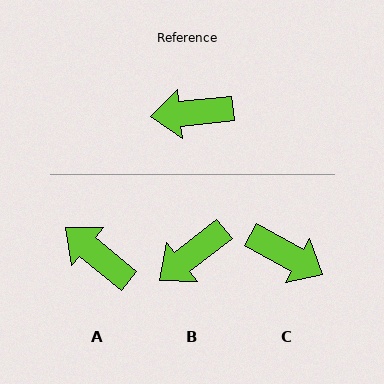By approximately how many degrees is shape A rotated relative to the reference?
Approximately 46 degrees clockwise.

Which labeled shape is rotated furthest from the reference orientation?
C, about 146 degrees away.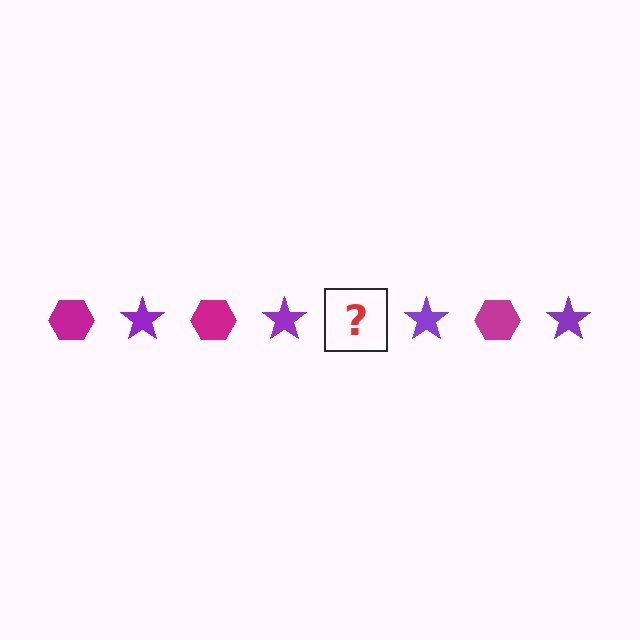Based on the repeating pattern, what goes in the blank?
The blank should be a magenta hexagon.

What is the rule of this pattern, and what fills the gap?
The rule is that the pattern alternates between magenta hexagon and purple star. The gap should be filled with a magenta hexagon.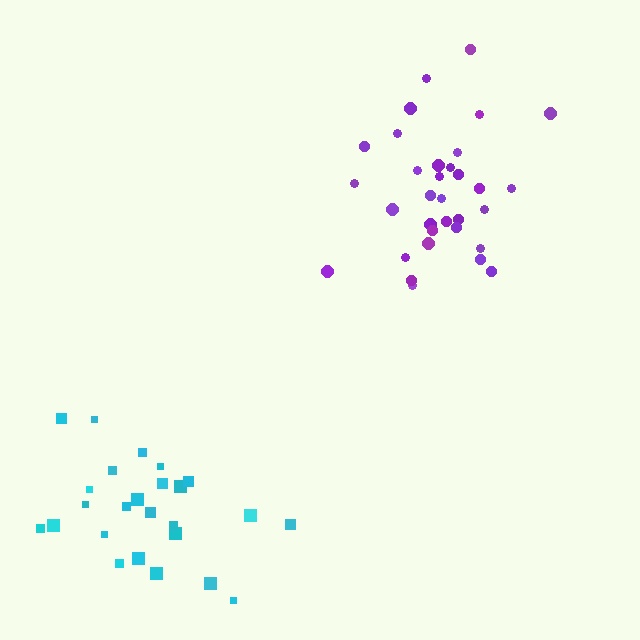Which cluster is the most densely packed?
Purple.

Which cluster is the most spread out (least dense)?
Cyan.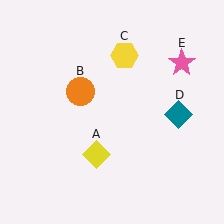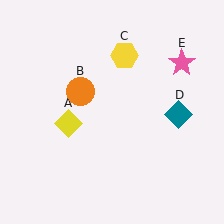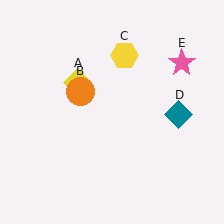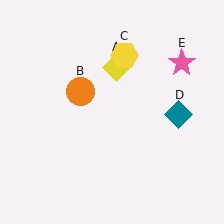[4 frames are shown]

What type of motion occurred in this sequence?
The yellow diamond (object A) rotated clockwise around the center of the scene.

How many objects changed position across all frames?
1 object changed position: yellow diamond (object A).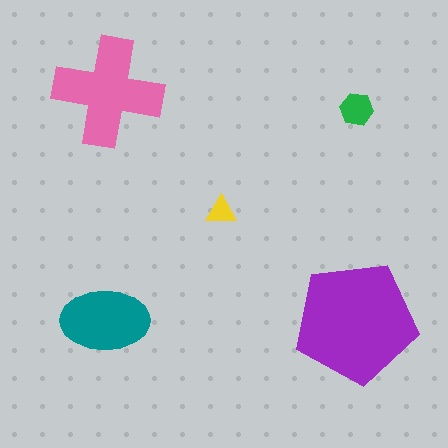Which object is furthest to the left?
The teal ellipse is leftmost.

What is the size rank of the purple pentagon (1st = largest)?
1st.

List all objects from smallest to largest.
The yellow triangle, the green hexagon, the teal ellipse, the pink cross, the purple pentagon.